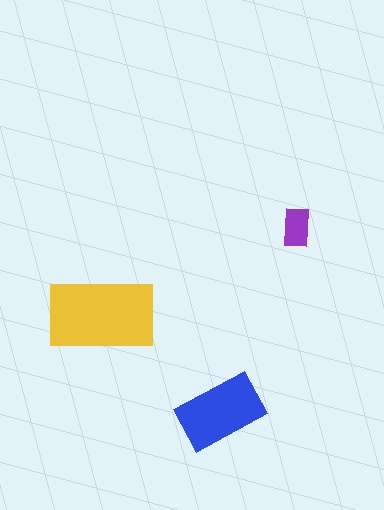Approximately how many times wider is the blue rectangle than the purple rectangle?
About 2 times wider.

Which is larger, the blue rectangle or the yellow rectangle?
The yellow one.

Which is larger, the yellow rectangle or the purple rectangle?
The yellow one.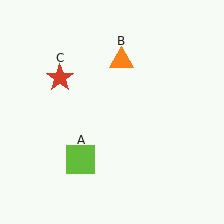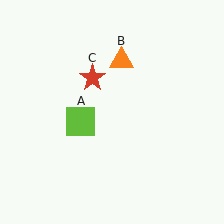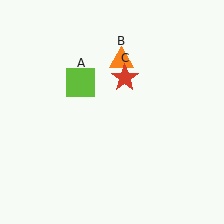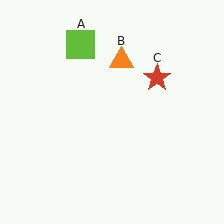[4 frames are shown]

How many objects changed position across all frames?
2 objects changed position: lime square (object A), red star (object C).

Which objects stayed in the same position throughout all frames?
Orange triangle (object B) remained stationary.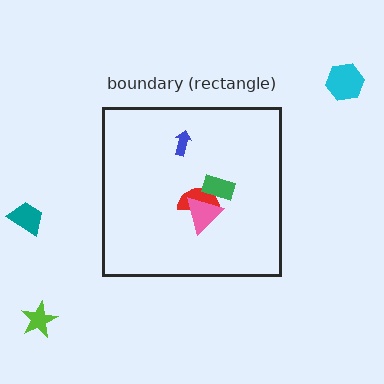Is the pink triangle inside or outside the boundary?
Inside.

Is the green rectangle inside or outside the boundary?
Inside.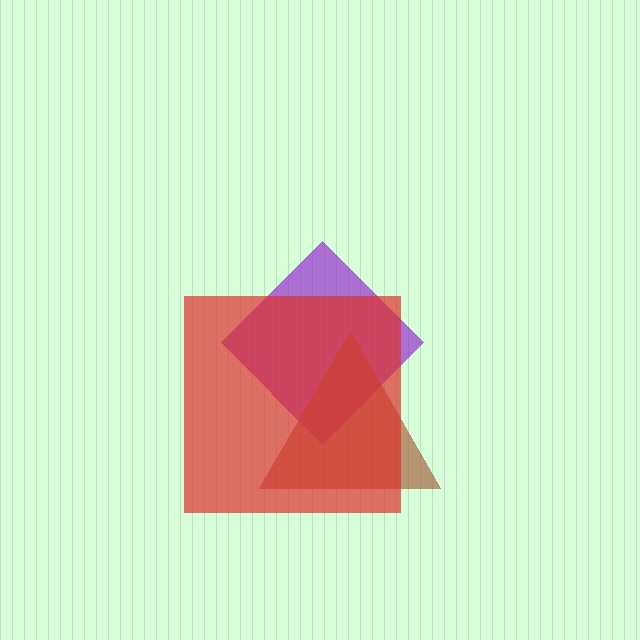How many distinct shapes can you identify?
There are 3 distinct shapes: a purple diamond, a brown triangle, a red square.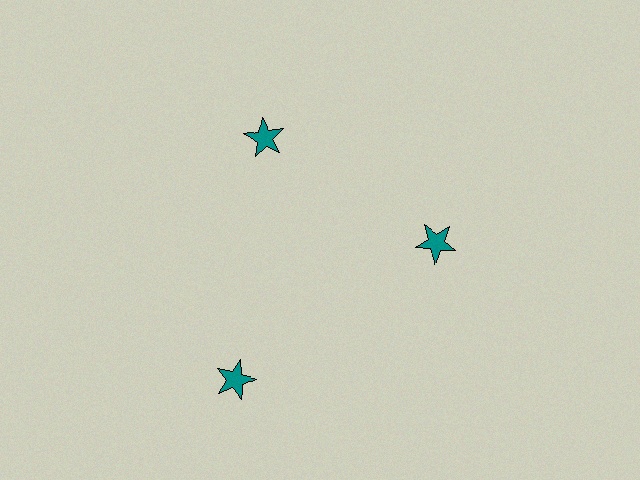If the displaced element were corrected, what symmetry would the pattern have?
It would have 3-fold rotational symmetry — the pattern would map onto itself every 120 degrees.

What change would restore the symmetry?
The symmetry would be restored by moving it inward, back onto the ring so that all 3 stars sit at equal angles and equal distance from the center.